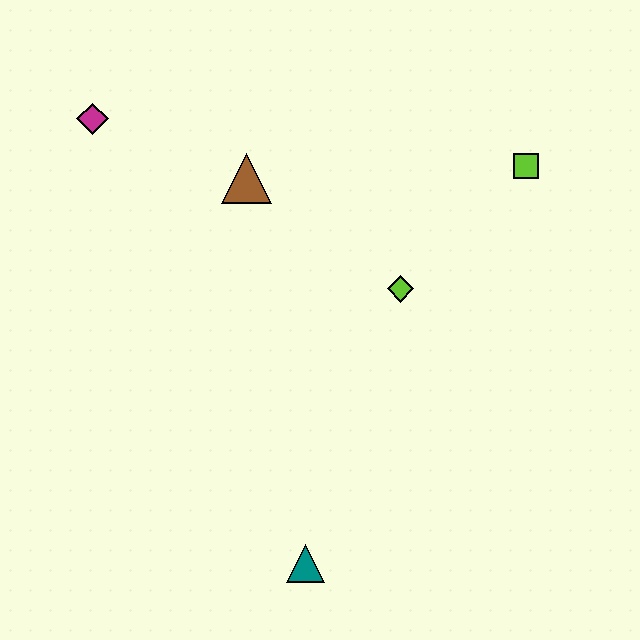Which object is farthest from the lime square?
The teal triangle is farthest from the lime square.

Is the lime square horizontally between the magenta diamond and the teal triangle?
No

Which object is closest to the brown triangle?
The magenta diamond is closest to the brown triangle.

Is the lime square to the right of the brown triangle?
Yes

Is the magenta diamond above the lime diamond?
Yes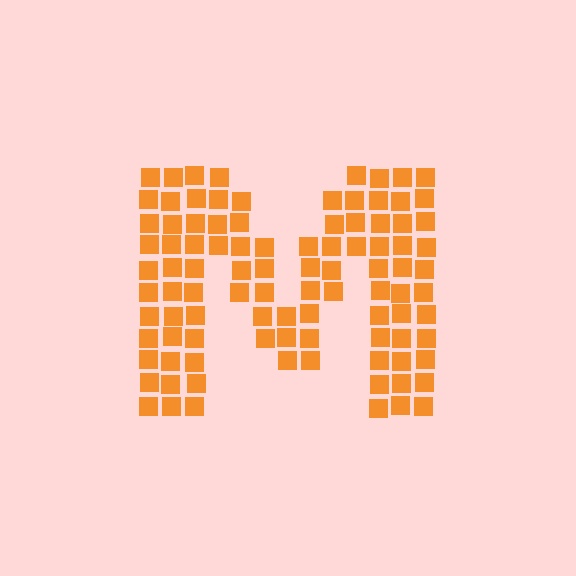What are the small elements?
The small elements are squares.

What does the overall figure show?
The overall figure shows the letter M.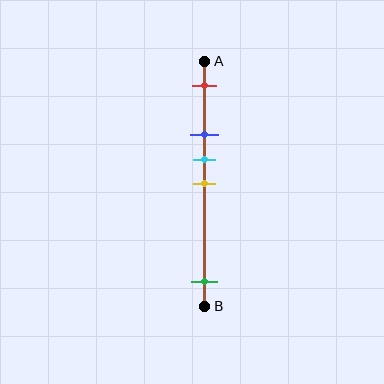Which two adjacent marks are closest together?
The cyan and yellow marks are the closest adjacent pair.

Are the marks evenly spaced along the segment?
No, the marks are not evenly spaced.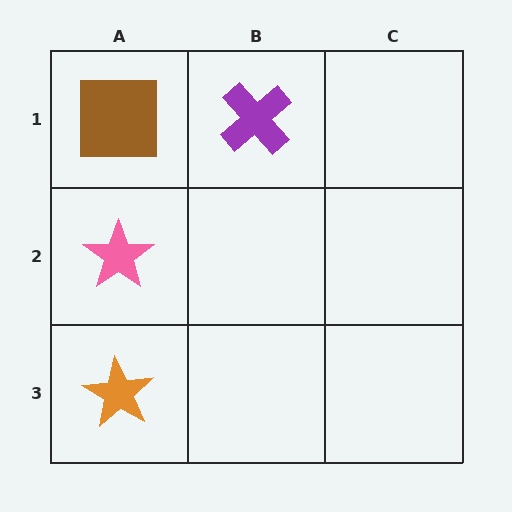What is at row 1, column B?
A purple cross.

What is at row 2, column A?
A pink star.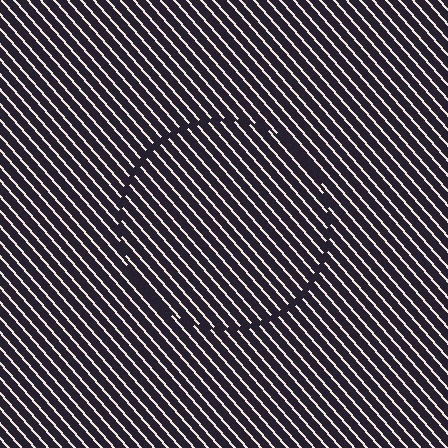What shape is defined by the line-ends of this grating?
An illusory circle. The interior of the shape contains the same grating, shifted by half a period — the contour is defined by the phase discontinuity where line-ends from the inner and outer gratings abut.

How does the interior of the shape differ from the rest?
The interior of the shape contains the same grating, shifted by half a period — the contour is defined by the phase discontinuity where line-ends from the inner and outer gratings abut.